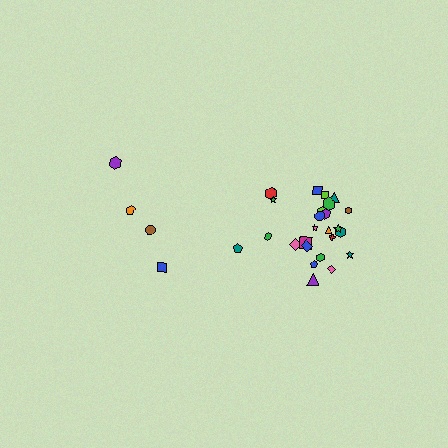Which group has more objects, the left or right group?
The right group.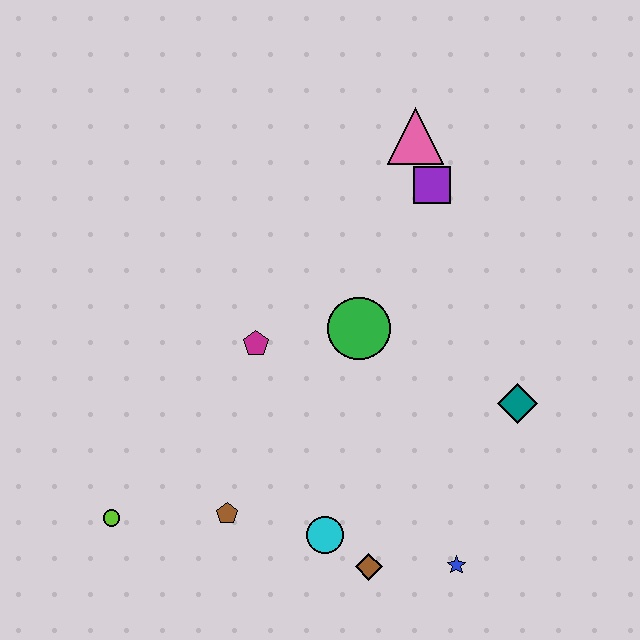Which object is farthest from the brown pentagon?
The pink triangle is farthest from the brown pentagon.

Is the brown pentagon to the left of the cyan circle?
Yes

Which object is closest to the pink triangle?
The purple square is closest to the pink triangle.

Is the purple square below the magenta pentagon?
No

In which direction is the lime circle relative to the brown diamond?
The lime circle is to the left of the brown diamond.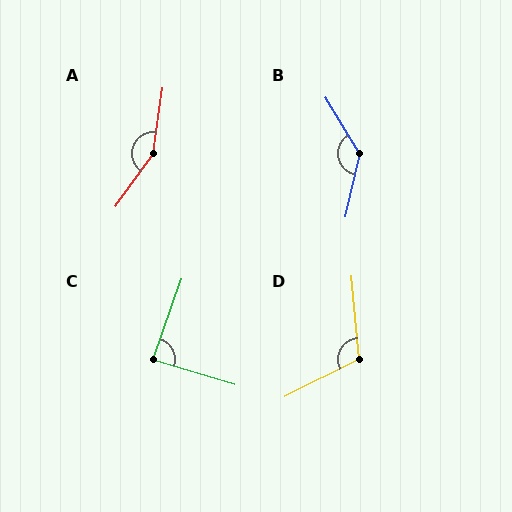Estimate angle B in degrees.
Approximately 136 degrees.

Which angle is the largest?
A, at approximately 153 degrees.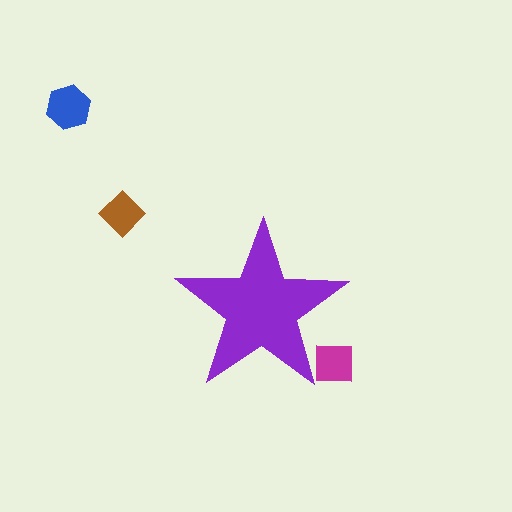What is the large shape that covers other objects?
A purple star.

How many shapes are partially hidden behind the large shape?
1 shape is partially hidden.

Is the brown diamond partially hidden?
No, the brown diamond is fully visible.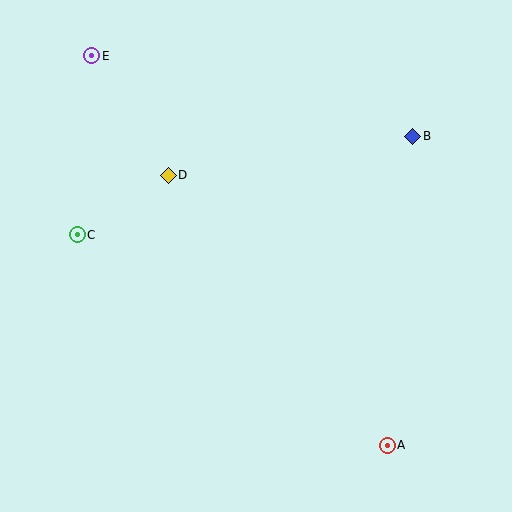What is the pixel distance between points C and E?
The distance between C and E is 180 pixels.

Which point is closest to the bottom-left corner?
Point C is closest to the bottom-left corner.